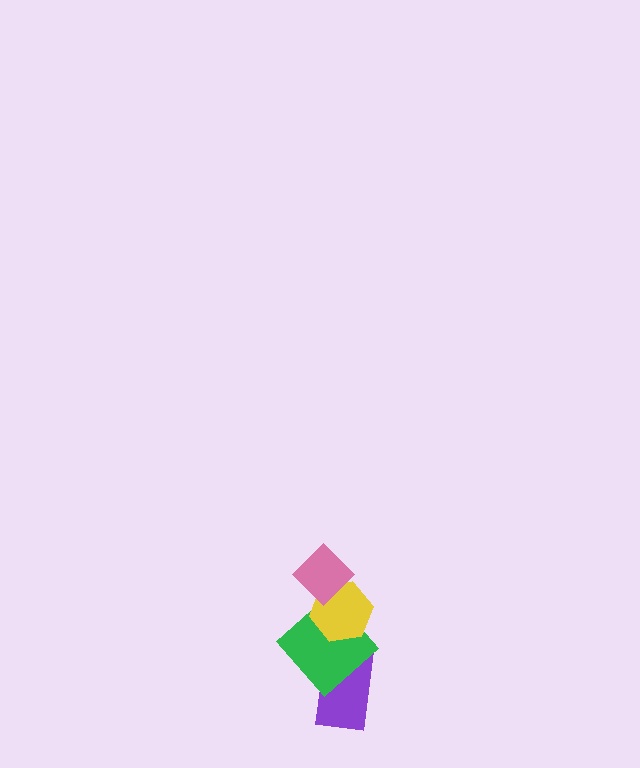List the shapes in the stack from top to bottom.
From top to bottom: the pink diamond, the yellow hexagon, the green diamond, the purple rectangle.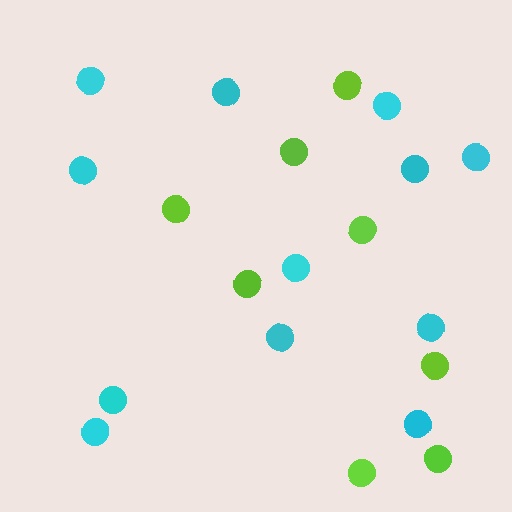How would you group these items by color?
There are 2 groups: one group of lime circles (8) and one group of cyan circles (12).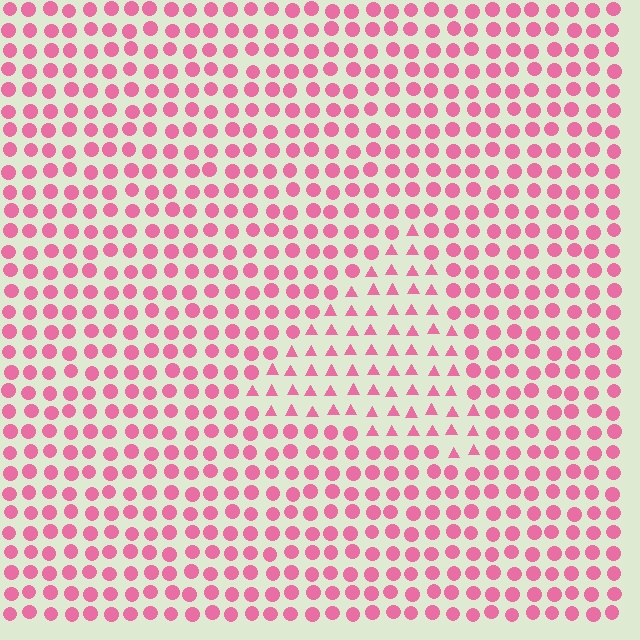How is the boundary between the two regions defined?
The boundary is defined by a change in element shape: triangles inside vs. circles outside. All elements share the same color and spacing.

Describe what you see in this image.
The image is filled with small pink elements arranged in a uniform grid. A triangle-shaped region contains triangles, while the surrounding area contains circles. The boundary is defined purely by the change in element shape.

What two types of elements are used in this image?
The image uses triangles inside the triangle region and circles outside it.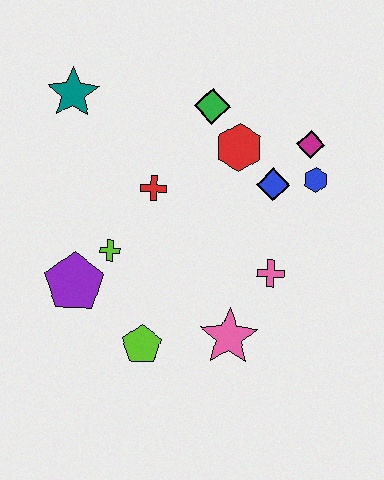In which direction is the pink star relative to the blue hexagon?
The pink star is below the blue hexagon.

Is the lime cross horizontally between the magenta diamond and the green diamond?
No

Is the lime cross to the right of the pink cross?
No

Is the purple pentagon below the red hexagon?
Yes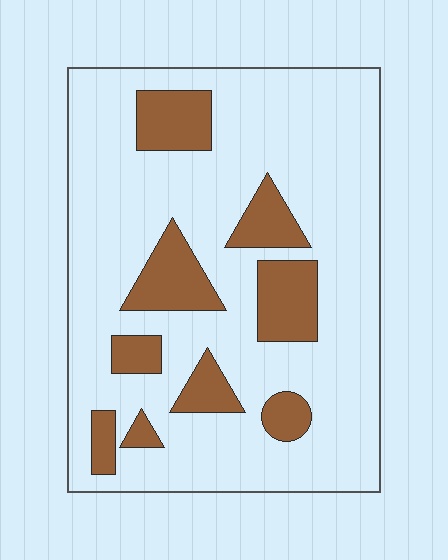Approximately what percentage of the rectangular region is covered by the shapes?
Approximately 20%.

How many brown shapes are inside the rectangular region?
9.